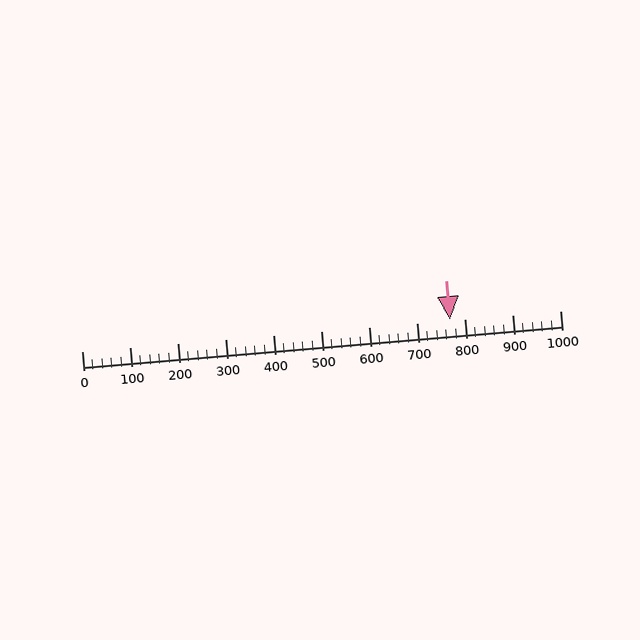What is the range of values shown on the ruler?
The ruler shows values from 0 to 1000.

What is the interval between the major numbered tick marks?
The major tick marks are spaced 100 units apart.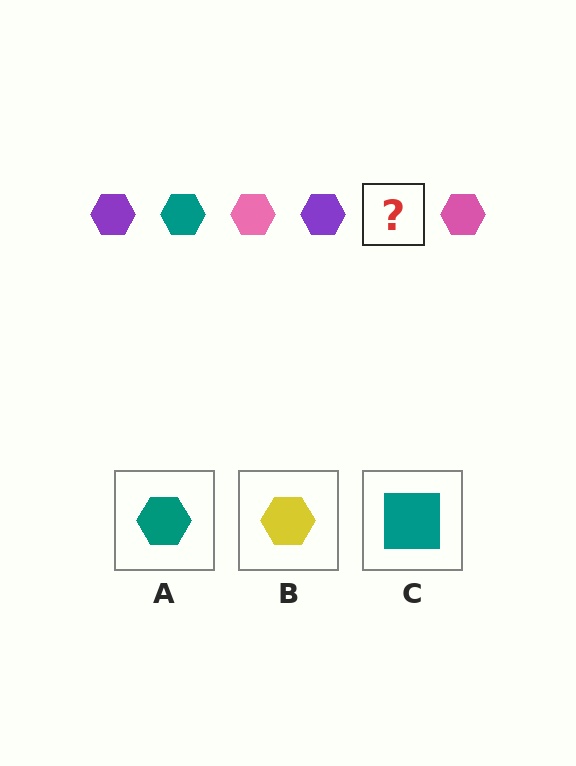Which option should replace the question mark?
Option A.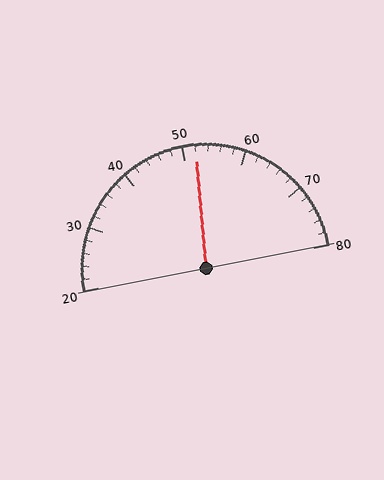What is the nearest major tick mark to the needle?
The nearest major tick mark is 50.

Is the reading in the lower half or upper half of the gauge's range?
The reading is in the upper half of the range (20 to 80).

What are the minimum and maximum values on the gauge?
The gauge ranges from 20 to 80.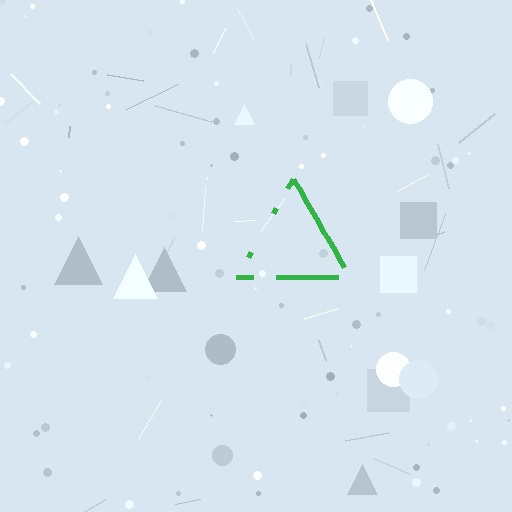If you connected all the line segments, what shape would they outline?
They would outline a triangle.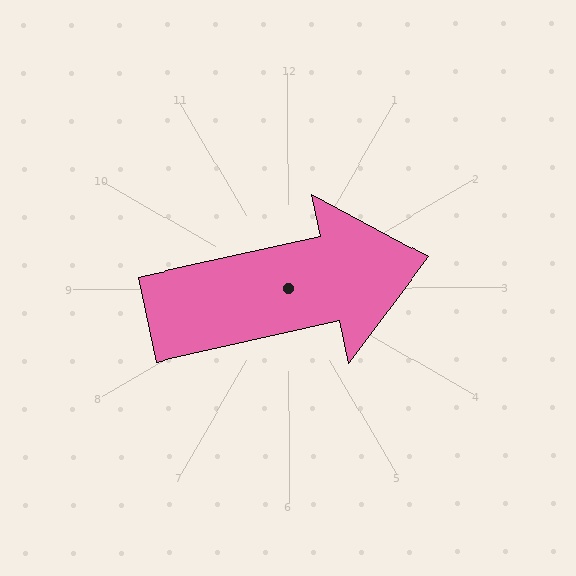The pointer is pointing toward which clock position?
Roughly 3 o'clock.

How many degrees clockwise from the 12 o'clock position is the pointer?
Approximately 78 degrees.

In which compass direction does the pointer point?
East.